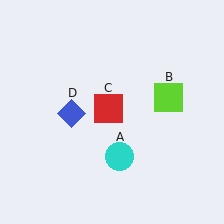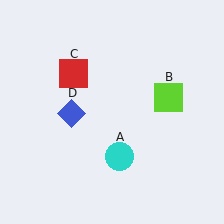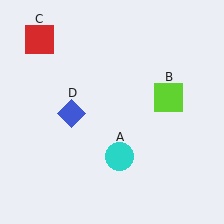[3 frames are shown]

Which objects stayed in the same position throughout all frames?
Cyan circle (object A) and lime square (object B) and blue diamond (object D) remained stationary.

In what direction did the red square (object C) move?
The red square (object C) moved up and to the left.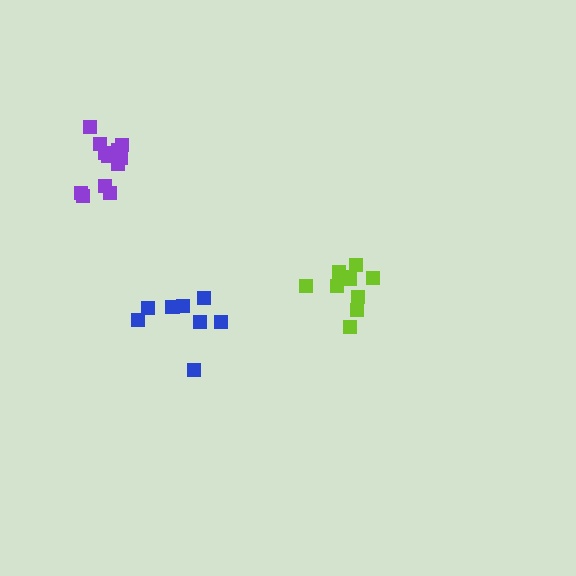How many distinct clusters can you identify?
There are 3 distinct clusters.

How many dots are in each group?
Group 1: 10 dots, Group 2: 8 dots, Group 3: 12 dots (30 total).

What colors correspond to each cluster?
The clusters are colored: lime, blue, purple.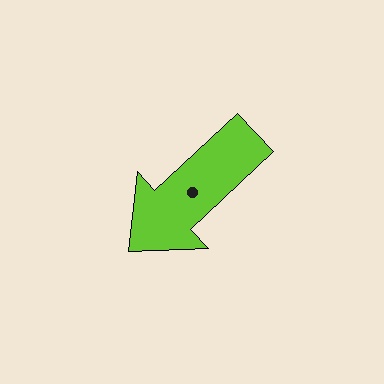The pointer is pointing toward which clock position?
Roughly 8 o'clock.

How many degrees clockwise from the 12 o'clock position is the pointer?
Approximately 227 degrees.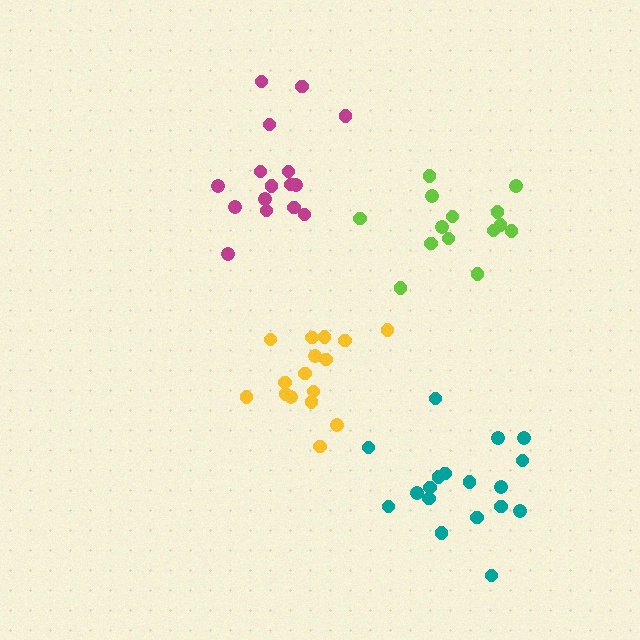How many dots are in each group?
Group 1: 16 dots, Group 2: 16 dots, Group 3: 18 dots, Group 4: 14 dots (64 total).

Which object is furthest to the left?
The magenta cluster is leftmost.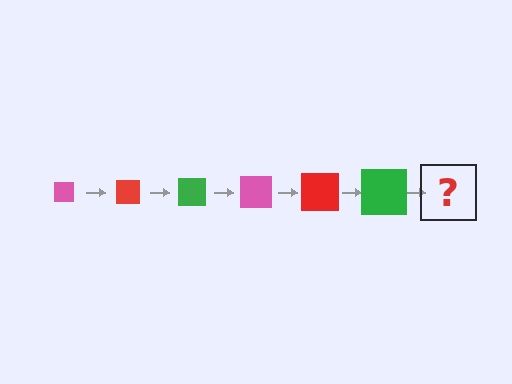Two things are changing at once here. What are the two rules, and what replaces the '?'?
The two rules are that the square grows larger each step and the color cycles through pink, red, and green. The '?' should be a pink square, larger than the previous one.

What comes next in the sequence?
The next element should be a pink square, larger than the previous one.